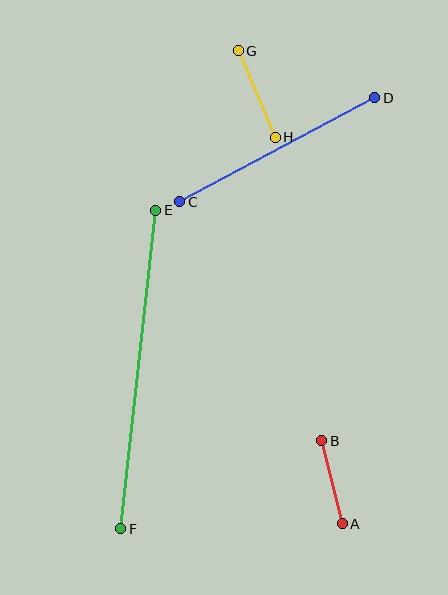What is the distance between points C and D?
The distance is approximately 221 pixels.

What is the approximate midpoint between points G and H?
The midpoint is at approximately (257, 94) pixels.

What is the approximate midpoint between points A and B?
The midpoint is at approximately (332, 482) pixels.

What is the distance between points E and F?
The distance is approximately 320 pixels.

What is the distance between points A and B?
The distance is approximately 85 pixels.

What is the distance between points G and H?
The distance is approximately 94 pixels.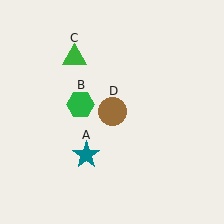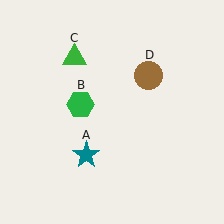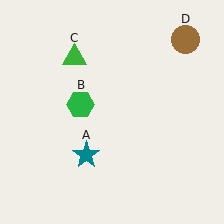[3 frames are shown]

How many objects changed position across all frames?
1 object changed position: brown circle (object D).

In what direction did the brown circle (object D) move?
The brown circle (object D) moved up and to the right.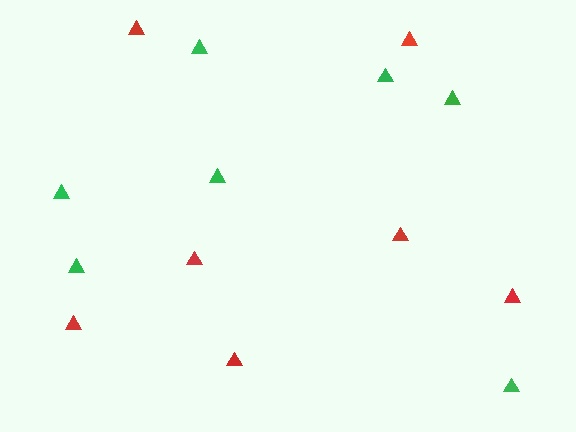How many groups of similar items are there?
There are 2 groups: one group of red triangles (7) and one group of green triangles (7).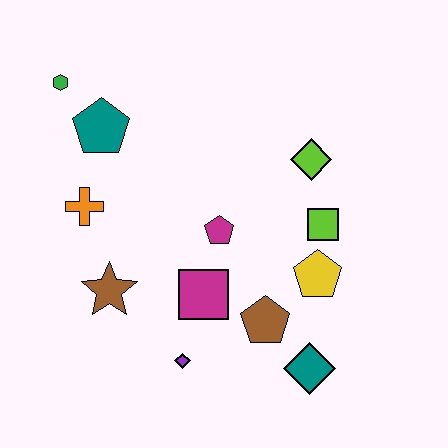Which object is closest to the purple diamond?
The magenta square is closest to the purple diamond.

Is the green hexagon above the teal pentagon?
Yes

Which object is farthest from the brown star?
The lime diamond is farthest from the brown star.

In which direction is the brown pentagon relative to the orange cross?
The brown pentagon is to the right of the orange cross.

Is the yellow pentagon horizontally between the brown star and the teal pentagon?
No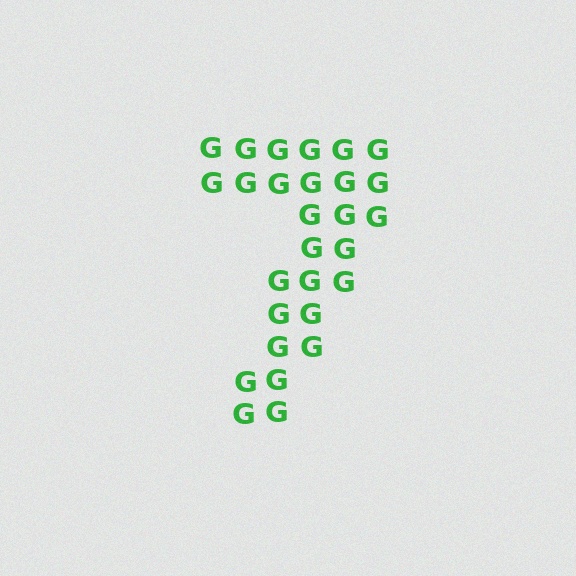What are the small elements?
The small elements are letter G's.